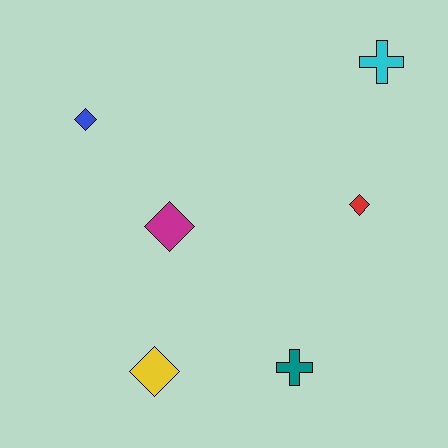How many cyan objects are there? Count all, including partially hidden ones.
There is 1 cyan object.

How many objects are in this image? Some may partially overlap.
There are 6 objects.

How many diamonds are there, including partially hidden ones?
There are 4 diamonds.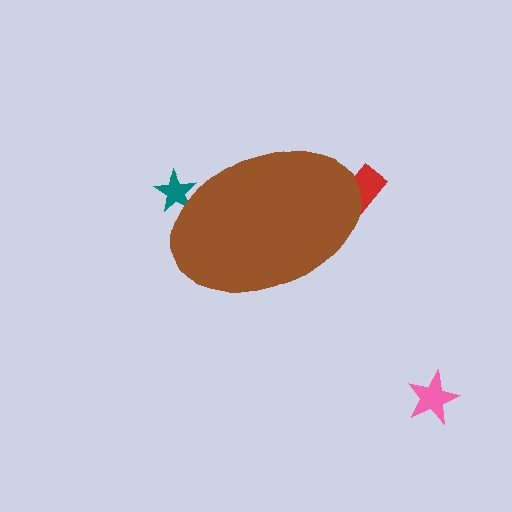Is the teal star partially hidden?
Yes, the teal star is partially hidden behind the brown ellipse.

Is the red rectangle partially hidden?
Yes, the red rectangle is partially hidden behind the brown ellipse.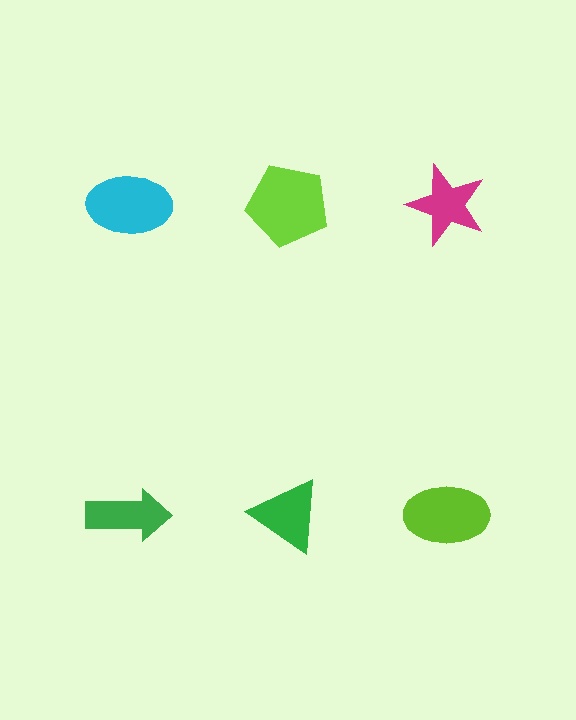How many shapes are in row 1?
3 shapes.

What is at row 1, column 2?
A lime pentagon.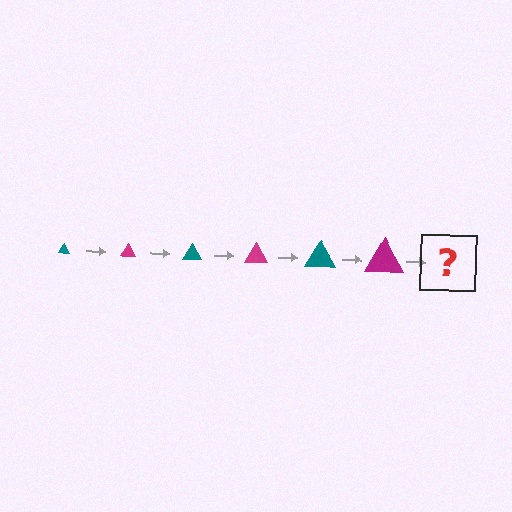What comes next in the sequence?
The next element should be a teal triangle, larger than the previous one.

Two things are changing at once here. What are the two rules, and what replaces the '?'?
The two rules are that the triangle grows larger each step and the color cycles through teal and magenta. The '?' should be a teal triangle, larger than the previous one.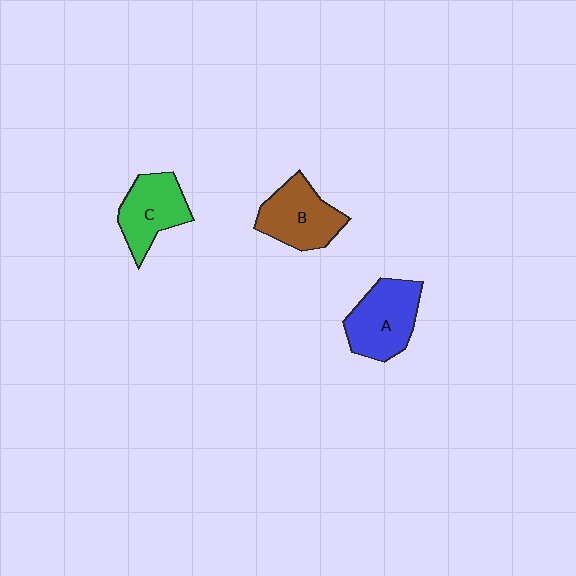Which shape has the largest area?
Shape A (blue).